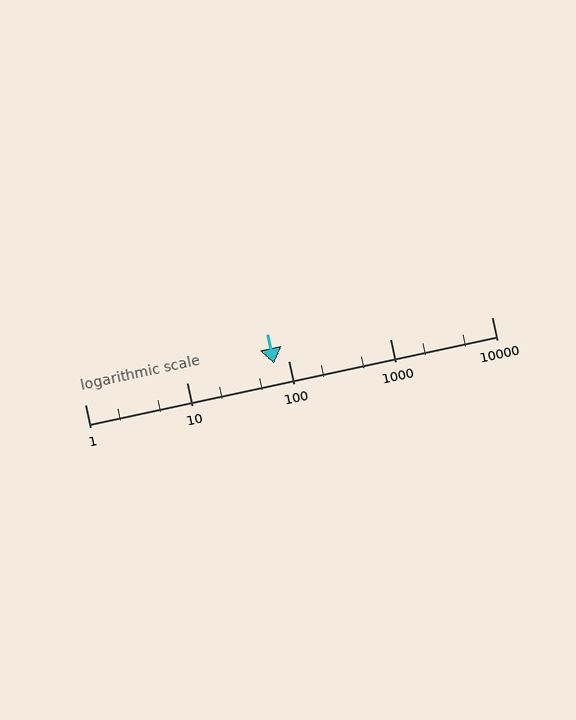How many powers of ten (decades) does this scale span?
The scale spans 4 decades, from 1 to 10000.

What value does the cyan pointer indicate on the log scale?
The pointer indicates approximately 72.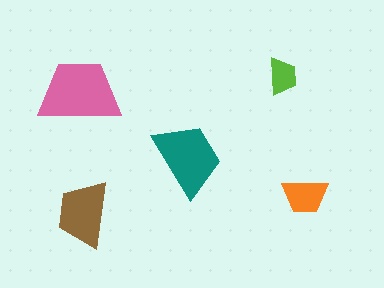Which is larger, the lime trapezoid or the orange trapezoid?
The orange one.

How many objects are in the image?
There are 5 objects in the image.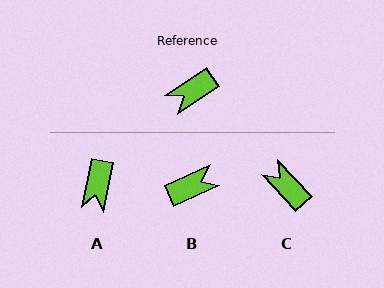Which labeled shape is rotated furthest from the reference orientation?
B, about 171 degrees away.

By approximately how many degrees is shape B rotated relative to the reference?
Approximately 171 degrees counter-clockwise.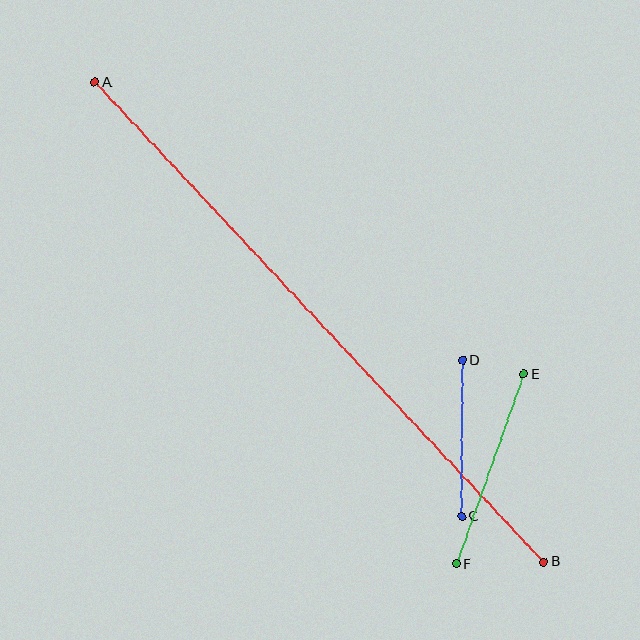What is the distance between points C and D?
The distance is approximately 156 pixels.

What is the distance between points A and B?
The distance is approximately 657 pixels.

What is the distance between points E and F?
The distance is approximately 201 pixels.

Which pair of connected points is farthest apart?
Points A and B are farthest apart.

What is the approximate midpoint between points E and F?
The midpoint is at approximately (490, 469) pixels.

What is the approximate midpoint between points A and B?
The midpoint is at approximately (319, 322) pixels.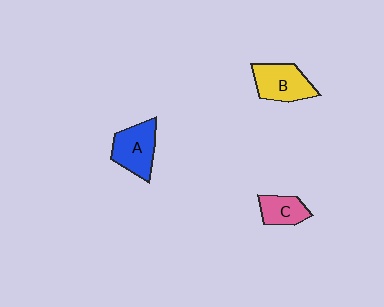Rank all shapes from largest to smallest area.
From largest to smallest: B (yellow), A (blue), C (pink).